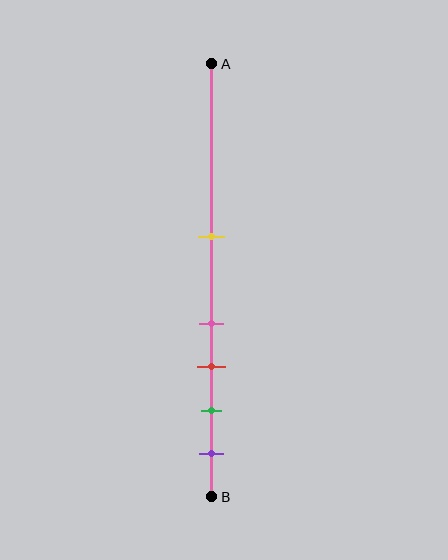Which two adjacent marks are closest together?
The pink and red marks are the closest adjacent pair.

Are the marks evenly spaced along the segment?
No, the marks are not evenly spaced.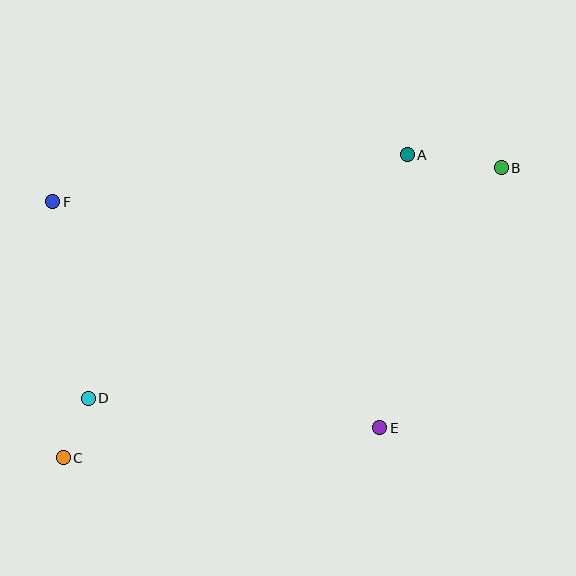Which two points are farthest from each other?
Points B and C are farthest from each other.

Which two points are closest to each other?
Points C and D are closest to each other.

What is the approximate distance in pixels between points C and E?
The distance between C and E is approximately 318 pixels.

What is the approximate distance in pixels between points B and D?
The distance between B and D is approximately 473 pixels.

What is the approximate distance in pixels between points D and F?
The distance between D and F is approximately 200 pixels.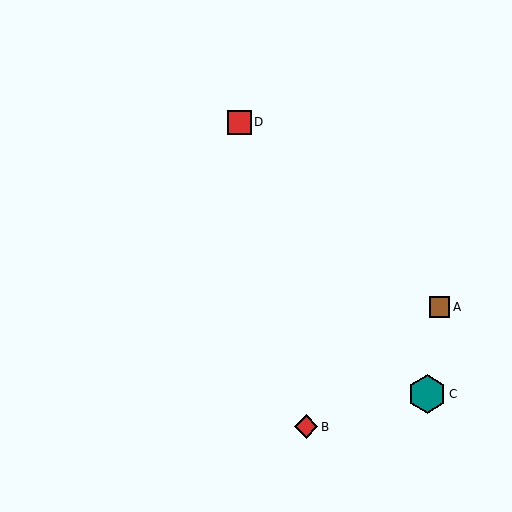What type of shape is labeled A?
Shape A is a brown square.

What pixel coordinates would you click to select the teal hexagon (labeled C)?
Click at (427, 394) to select the teal hexagon C.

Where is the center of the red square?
The center of the red square is at (239, 122).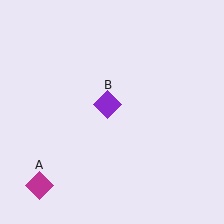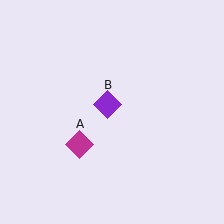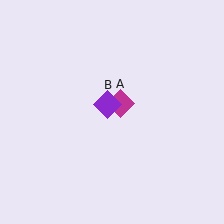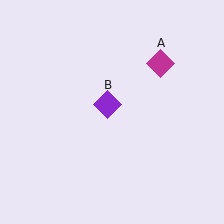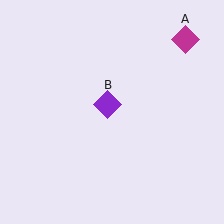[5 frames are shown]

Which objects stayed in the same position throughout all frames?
Purple diamond (object B) remained stationary.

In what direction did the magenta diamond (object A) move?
The magenta diamond (object A) moved up and to the right.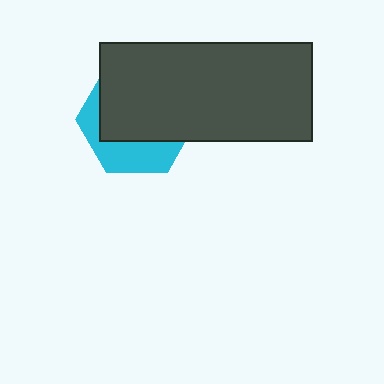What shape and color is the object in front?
The object in front is a dark gray rectangle.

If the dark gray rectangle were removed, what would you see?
You would see the complete cyan hexagon.